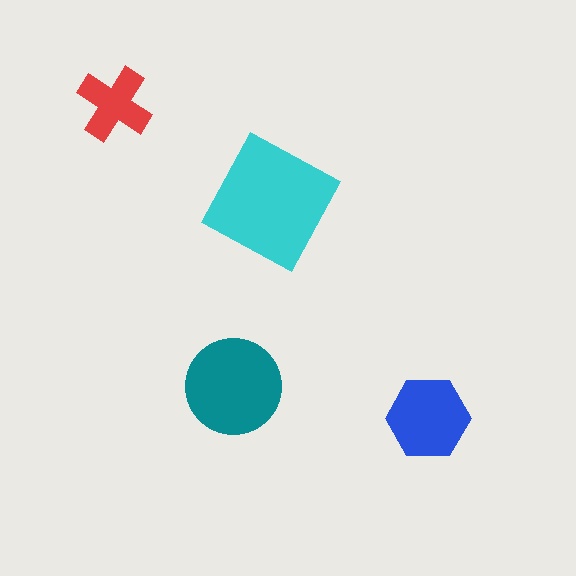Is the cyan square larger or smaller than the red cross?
Larger.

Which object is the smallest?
The red cross.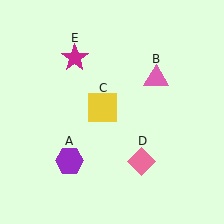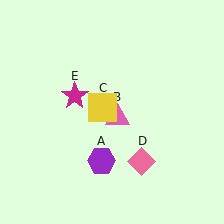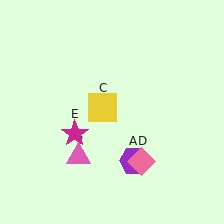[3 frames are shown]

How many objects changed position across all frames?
3 objects changed position: purple hexagon (object A), pink triangle (object B), magenta star (object E).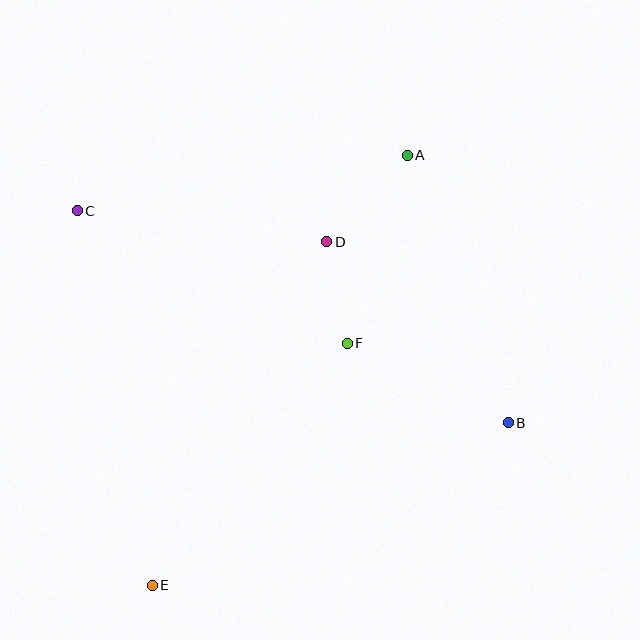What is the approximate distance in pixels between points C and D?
The distance between C and D is approximately 251 pixels.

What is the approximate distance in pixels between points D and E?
The distance between D and E is approximately 385 pixels.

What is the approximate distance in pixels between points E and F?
The distance between E and F is approximately 311 pixels.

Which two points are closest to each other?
Points D and F are closest to each other.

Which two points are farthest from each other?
Points A and E are farthest from each other.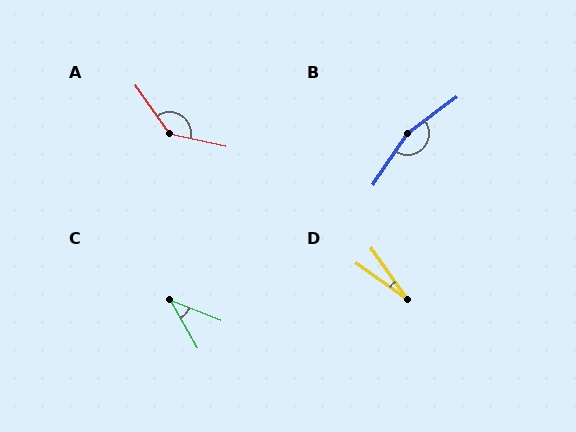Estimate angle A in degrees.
Approximately 138 degrees.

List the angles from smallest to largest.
D (19°), C (38°), A (138°), B (160°).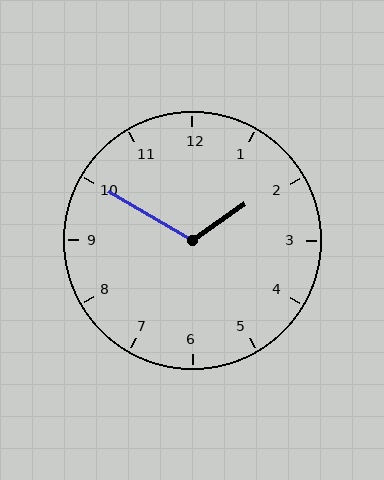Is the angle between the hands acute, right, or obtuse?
It is obtuse.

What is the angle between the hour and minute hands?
Approximately 115 degrees.